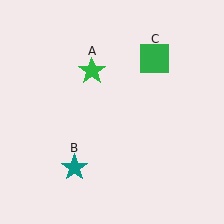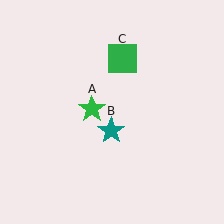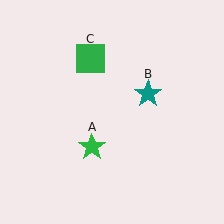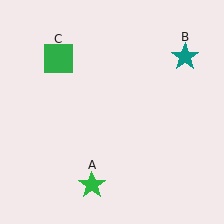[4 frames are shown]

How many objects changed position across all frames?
3 objects changed position: green star (object A), teal star (object B), green square (object C).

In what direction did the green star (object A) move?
The green star (object A) moved down.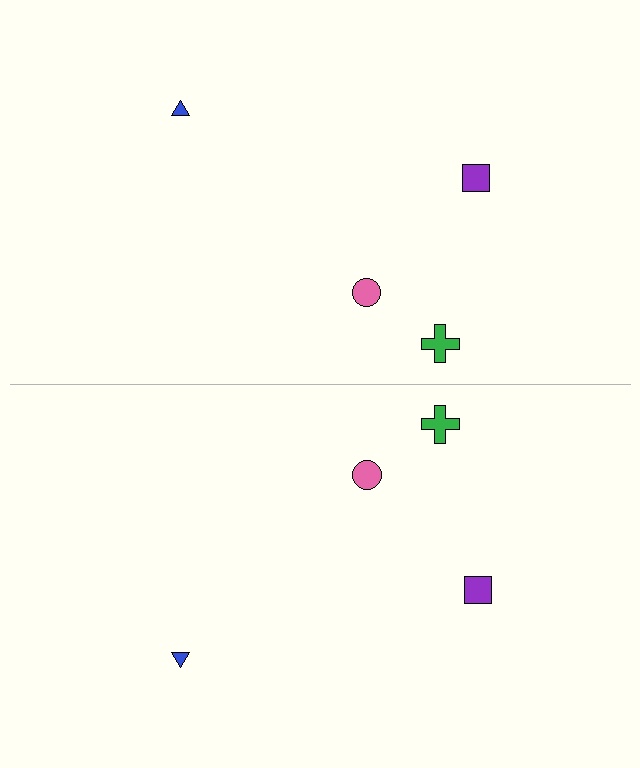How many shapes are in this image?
There are 8 shapes in this image.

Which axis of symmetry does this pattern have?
The pattern has a horizontal axis of symmetry running through the center of the image.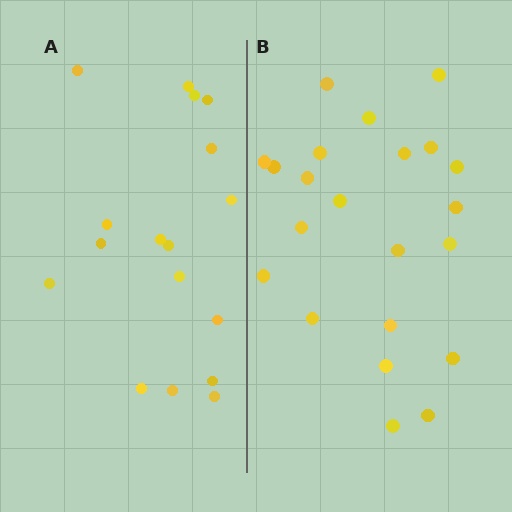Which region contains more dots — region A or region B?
Region B (the right region) has more dots.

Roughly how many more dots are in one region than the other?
Region B has about 5 more dots than region A.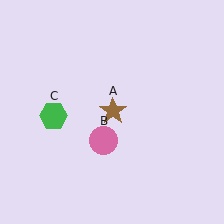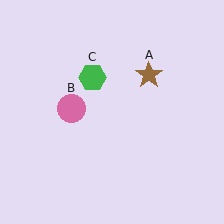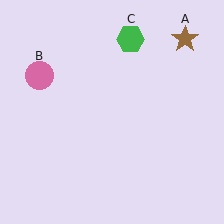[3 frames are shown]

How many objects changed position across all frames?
3 objects changed position: brown star (object A), pink circle (object B), green hexagon (object C).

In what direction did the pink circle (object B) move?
The pink circle (object B) moved up and to the left.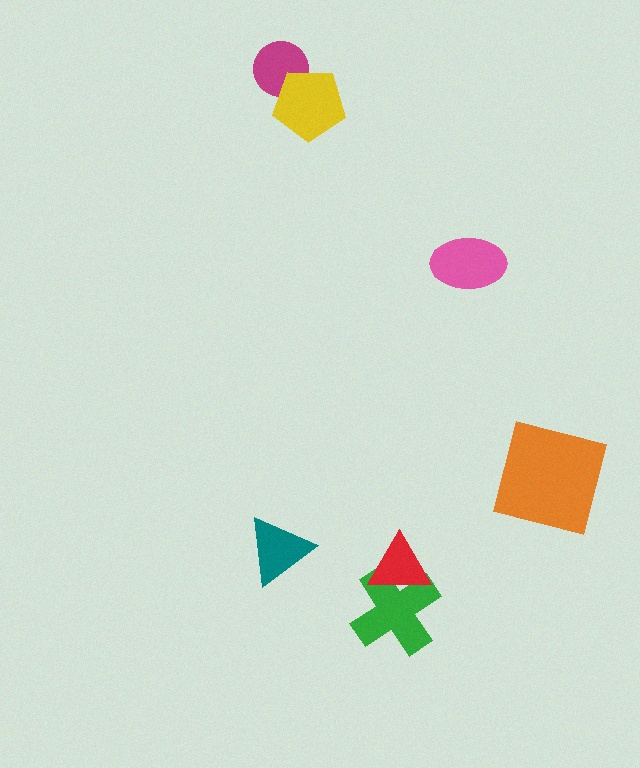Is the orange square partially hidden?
No, no other shape covers it.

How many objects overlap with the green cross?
1 object overlaps with the green cross.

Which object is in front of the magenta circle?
The yellow pentagon is in front of the magenta circle.